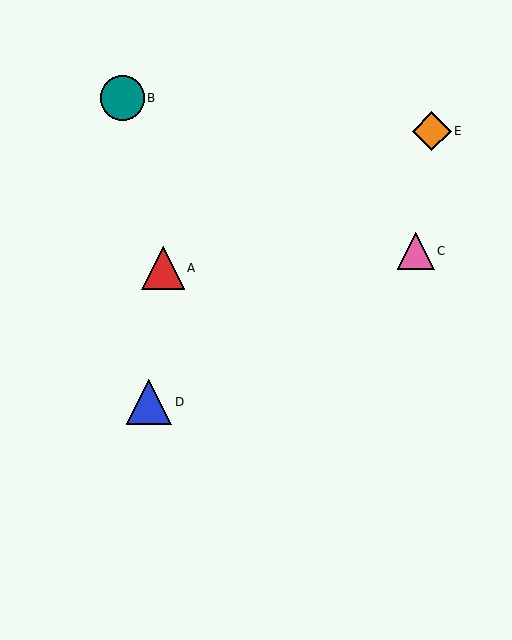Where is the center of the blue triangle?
The center of the blue triangle is at (149, 402).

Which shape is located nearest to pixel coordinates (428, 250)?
The pink triangle (labeled C) at (416, 251) is nearest to that location.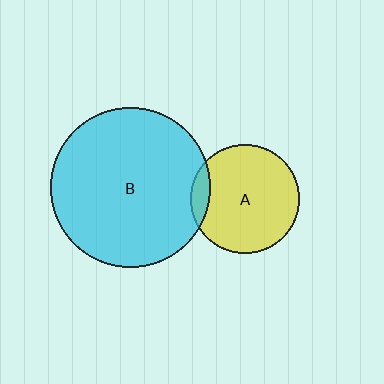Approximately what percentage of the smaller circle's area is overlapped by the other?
Approximately 10%.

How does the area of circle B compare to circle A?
Approximately 2.2 times.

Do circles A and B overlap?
Yes.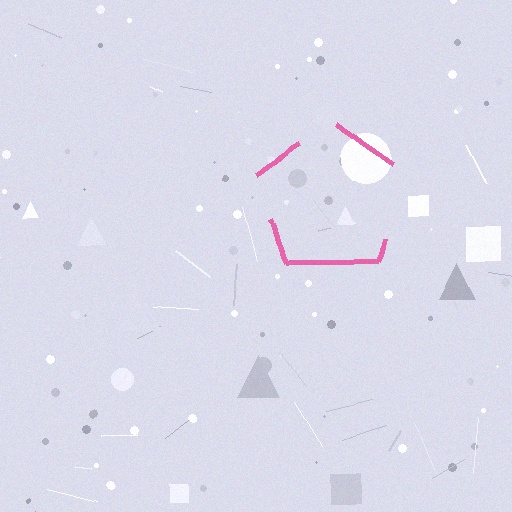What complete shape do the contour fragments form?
The contour fragments form a pentagon.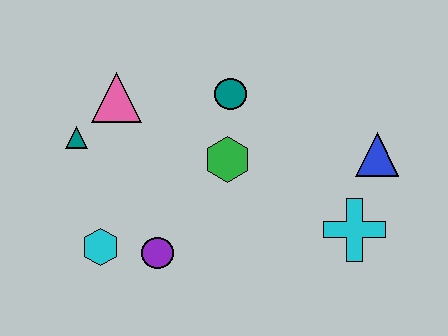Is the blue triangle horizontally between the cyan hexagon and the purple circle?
No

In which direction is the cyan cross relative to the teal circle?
The cyan cross is below the teal circle.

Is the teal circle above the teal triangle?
Yes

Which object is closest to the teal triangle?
The pink triangle is closest to the teal triangle.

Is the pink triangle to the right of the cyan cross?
No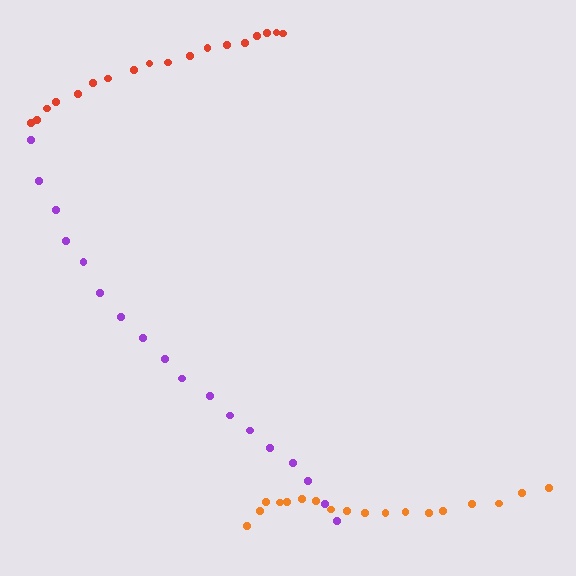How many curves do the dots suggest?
There are 3 distinct paths.